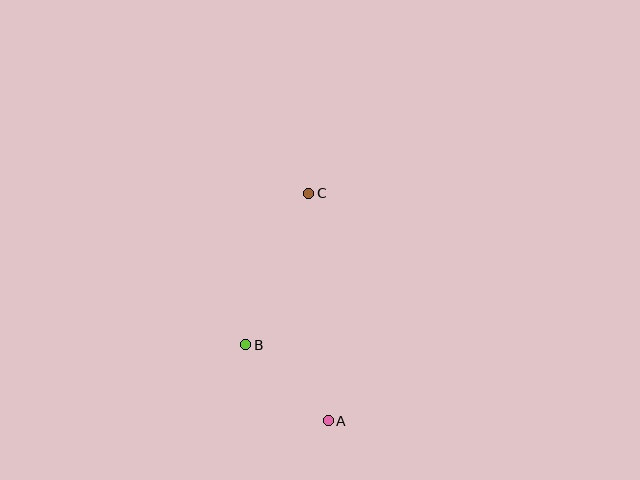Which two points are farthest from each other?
Points A and C are farthest from each other.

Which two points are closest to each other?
Points A and B are closest to each other.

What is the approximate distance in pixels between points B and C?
The distance between B and C is approximately 164 pixels.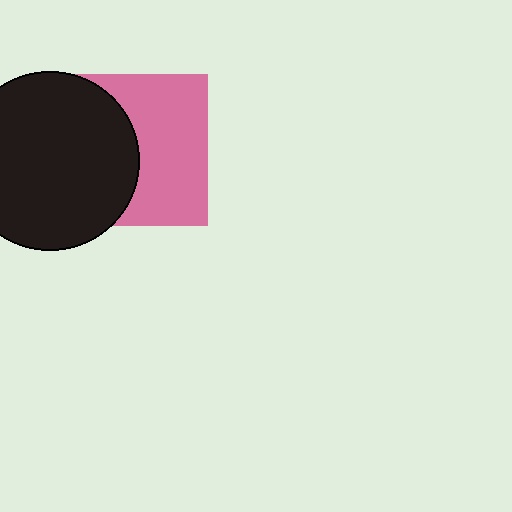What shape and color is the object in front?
The object in front is a black circle.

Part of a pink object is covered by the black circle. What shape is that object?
It is a square.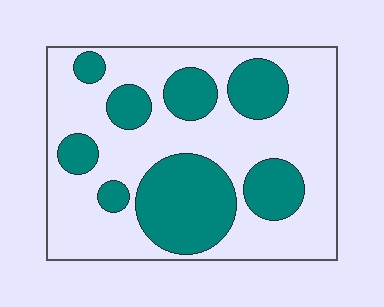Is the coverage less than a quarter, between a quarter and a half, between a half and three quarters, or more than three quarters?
Between a quarter and a half.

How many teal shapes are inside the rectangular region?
8.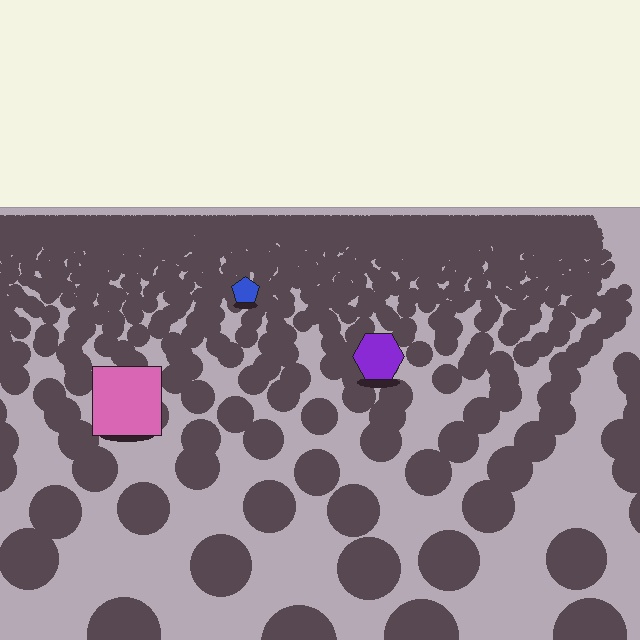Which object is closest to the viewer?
The pink square is closest. The texture marks near it are larger and more spread out.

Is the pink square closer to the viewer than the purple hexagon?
Yes. The pink square is closer — you can tell from the texture gradient: the ground texture is coarser near it.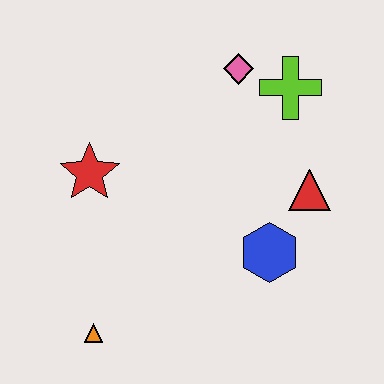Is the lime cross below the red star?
No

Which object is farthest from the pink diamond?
The orange triangle is farthest from the pink diamond.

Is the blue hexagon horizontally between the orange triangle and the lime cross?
Yes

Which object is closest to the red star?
The orange triangle is closest to the red star.